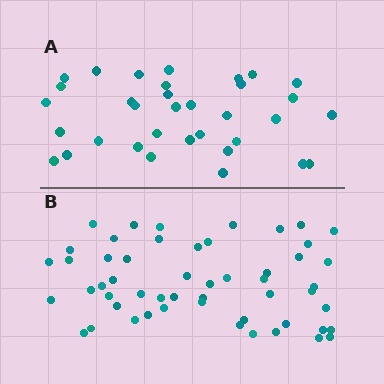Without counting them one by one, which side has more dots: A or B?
Region B (the bottom region) has more dots.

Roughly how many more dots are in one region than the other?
Region B has approximately 20 more dots than region A.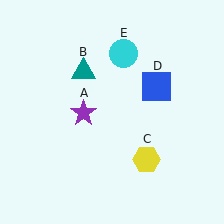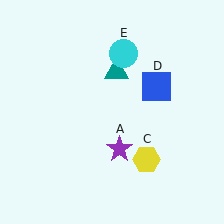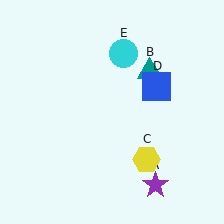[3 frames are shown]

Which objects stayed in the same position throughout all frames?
Yellow hexagon (object C) and blue square (object D) and cyan circle (object E) remained stationary.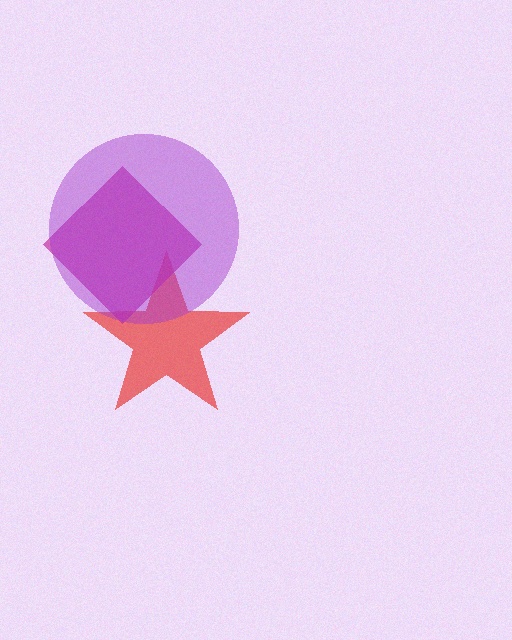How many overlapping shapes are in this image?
There are 3 overlapping shapes in the image.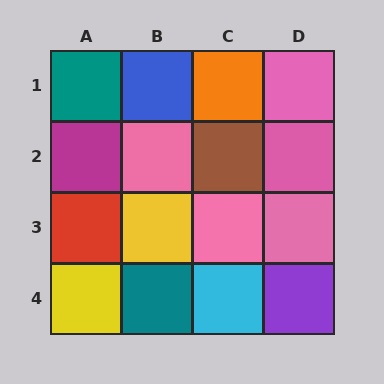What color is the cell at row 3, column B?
Yellow.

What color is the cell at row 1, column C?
Orange.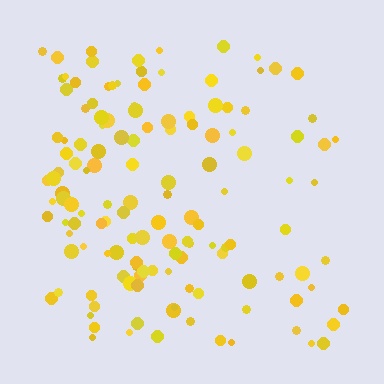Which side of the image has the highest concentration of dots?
The left.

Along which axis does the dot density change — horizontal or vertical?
Horizontal.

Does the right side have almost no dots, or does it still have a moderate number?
Still a moderate number, just noticeably fewer than the left.